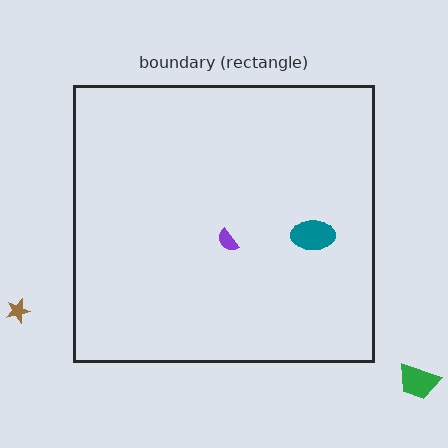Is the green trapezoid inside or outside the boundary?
Outside.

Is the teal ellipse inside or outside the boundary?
Inside.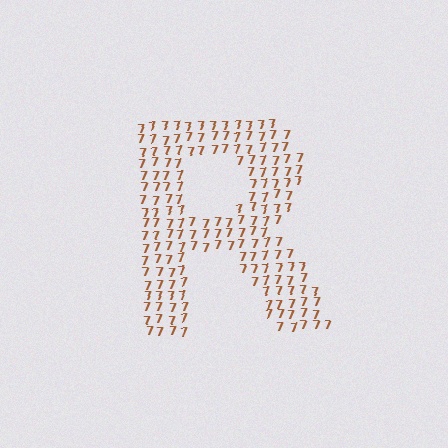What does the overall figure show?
The overall figure shows the letter R.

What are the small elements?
The small elements are digit 7's.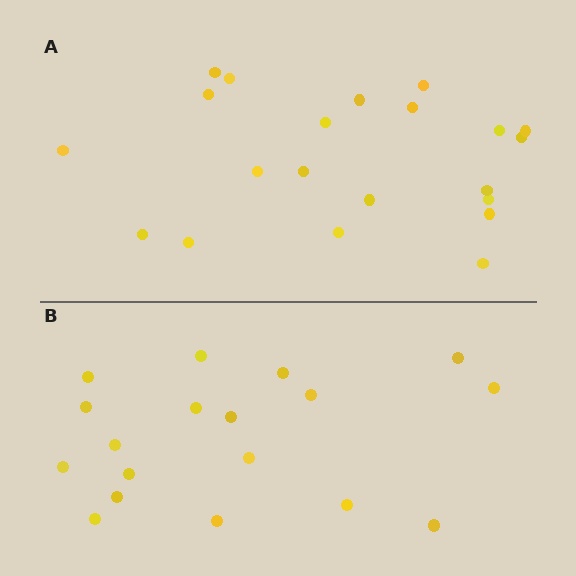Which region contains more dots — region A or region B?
Region A (the top region) has more dots.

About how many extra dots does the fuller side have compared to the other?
Region A has just a few more — roughly 2 or 3 more dots than region B.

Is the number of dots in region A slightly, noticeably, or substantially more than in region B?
Region A has only slightly more — the two regions are fairly close. The ratio is roughly 1.2 to 1.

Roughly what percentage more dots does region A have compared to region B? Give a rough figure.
About 15% more.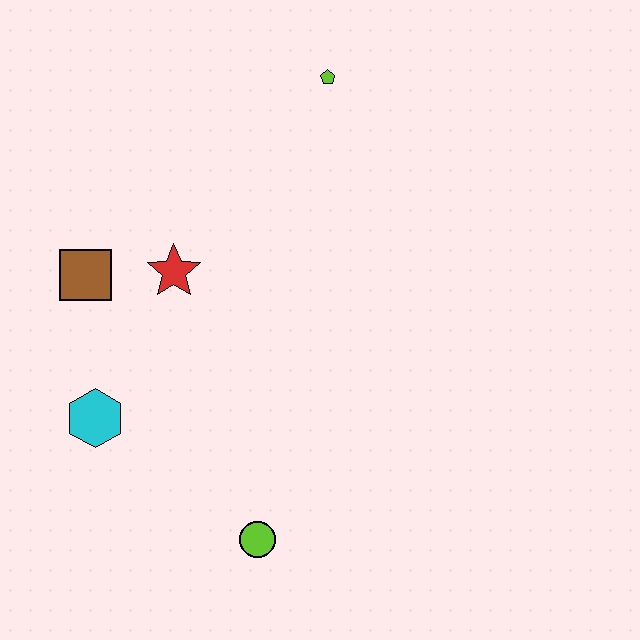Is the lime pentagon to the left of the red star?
No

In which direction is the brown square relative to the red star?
The brown square is to the left of the red star.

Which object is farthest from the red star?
The lime circle is farthest from the red star.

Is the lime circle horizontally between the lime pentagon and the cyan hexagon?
Yes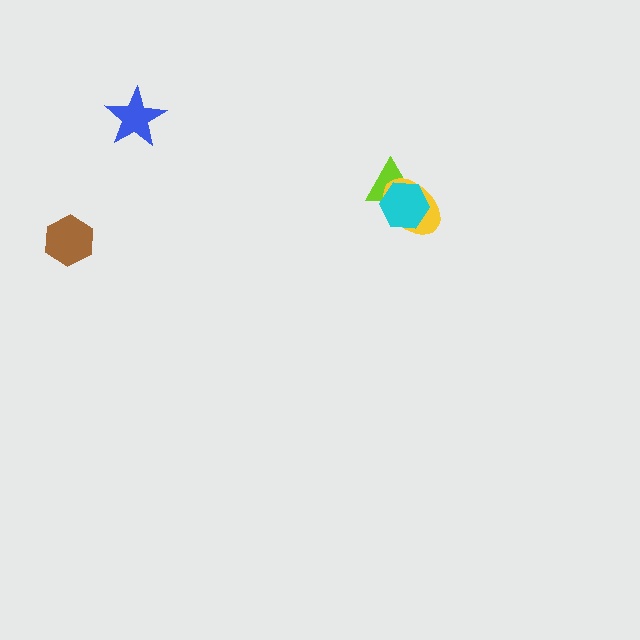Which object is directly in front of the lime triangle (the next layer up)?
The yellow ellipse is directly in front of the lime triangle.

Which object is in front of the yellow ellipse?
The cyan hexagon is in front of the yellow ellipse.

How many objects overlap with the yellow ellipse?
2 objects overlap with the yellow ellipse.